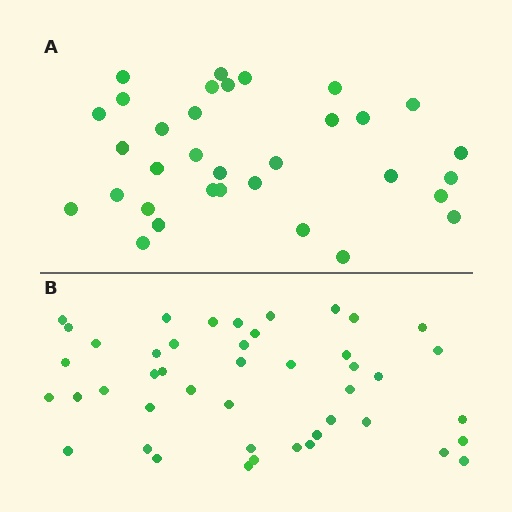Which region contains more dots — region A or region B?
Region B (the bottom region) has more dots.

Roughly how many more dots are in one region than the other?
Region B has roughly 12 or so more dots than region A.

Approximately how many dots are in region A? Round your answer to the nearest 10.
About 30 dots. (The exact count is 33, which rounds to 30.)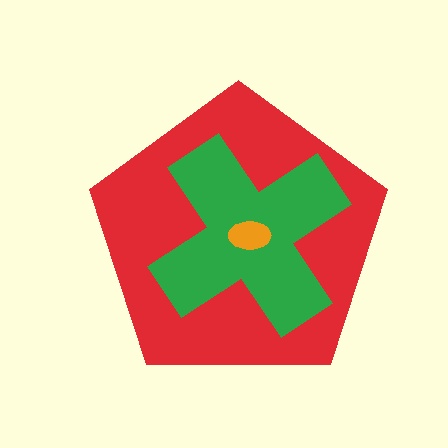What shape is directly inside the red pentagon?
The green cross.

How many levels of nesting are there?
3.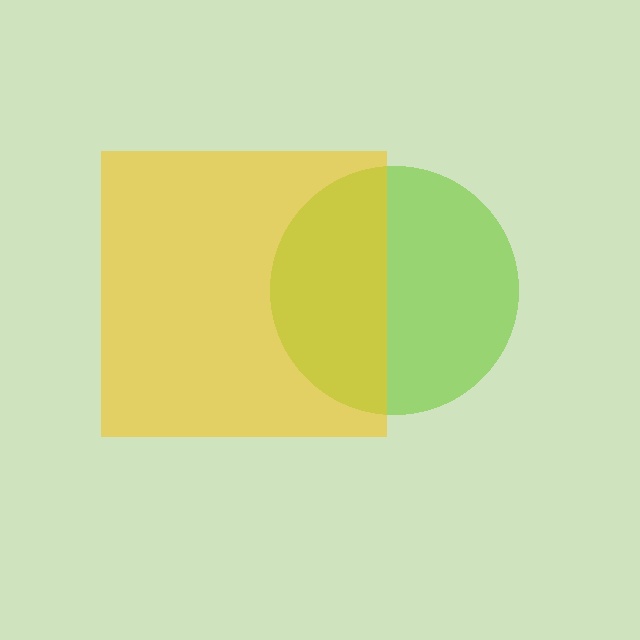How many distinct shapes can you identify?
There are 2 distinct shapes: a lime circle, a yellow square.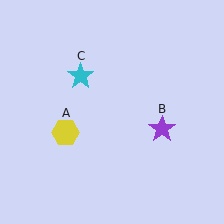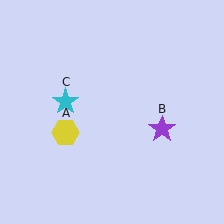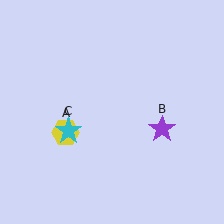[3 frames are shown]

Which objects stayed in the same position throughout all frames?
Yellow hexagon (object A) and purple star (object B) remained stationary.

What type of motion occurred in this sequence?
The cyan star (object C) rotated counterclockwise around the center of the scene.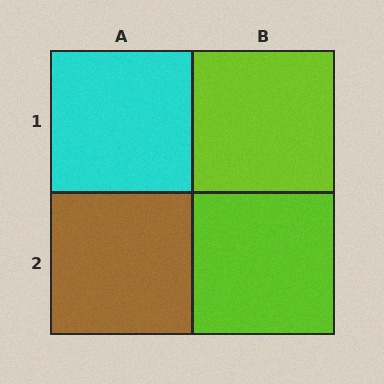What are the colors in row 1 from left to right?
Cyan, lime.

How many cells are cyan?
1 cell is cyan.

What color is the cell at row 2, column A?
Brown.